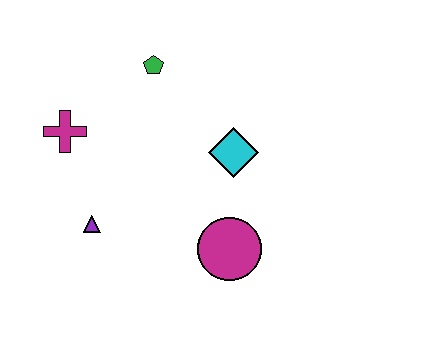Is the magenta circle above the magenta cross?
No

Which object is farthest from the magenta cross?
The magenta circle is farthest from the magenta cross.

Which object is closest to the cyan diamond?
The magenta circle is closest to the cyan diamond.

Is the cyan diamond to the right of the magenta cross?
Yes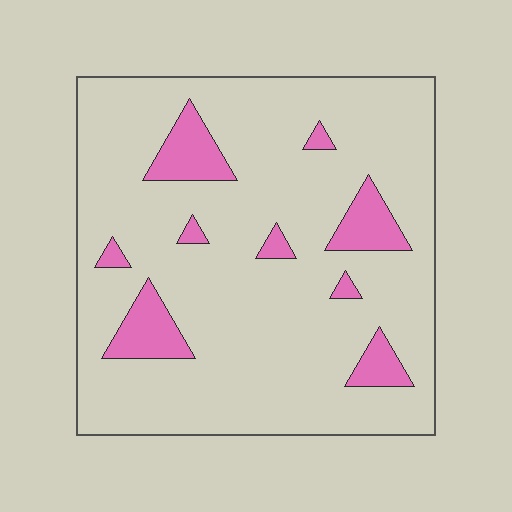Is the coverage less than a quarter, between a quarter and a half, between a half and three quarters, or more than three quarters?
Less than a quarter.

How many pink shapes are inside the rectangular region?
9.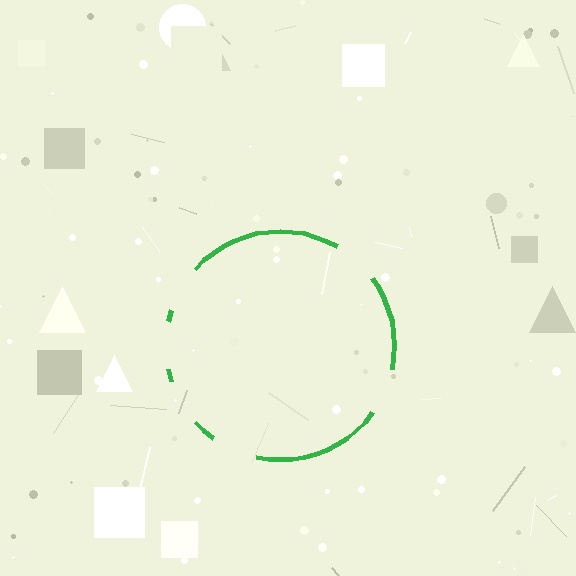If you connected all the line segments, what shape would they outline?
They would outline a circle.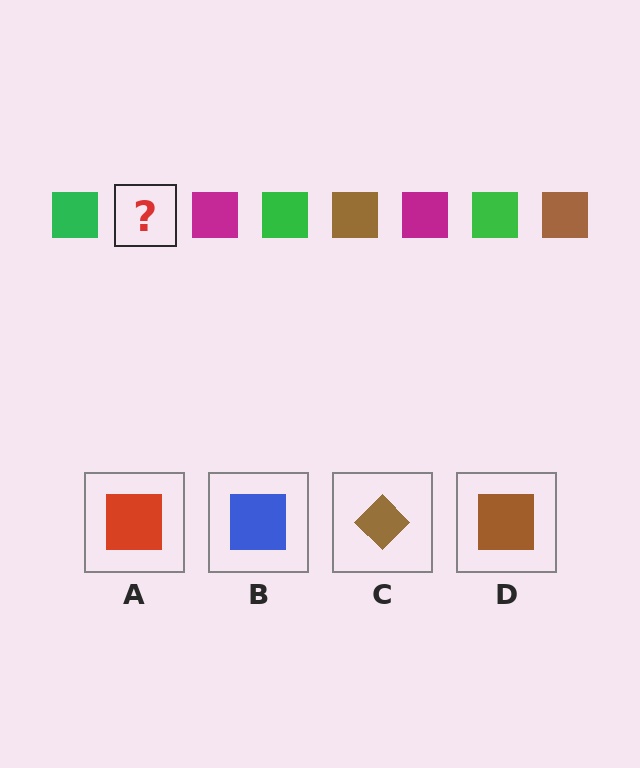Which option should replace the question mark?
Option D.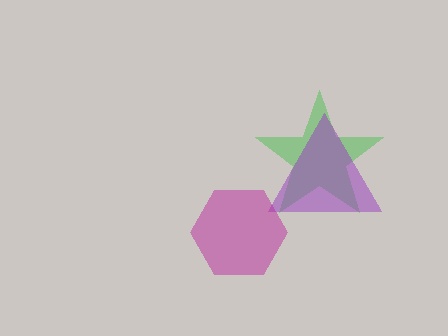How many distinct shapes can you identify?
There are 3 distinct shapes: a green star, a purple triangle, a magenta hexagon.